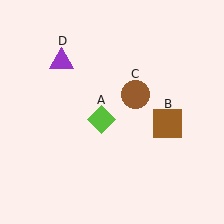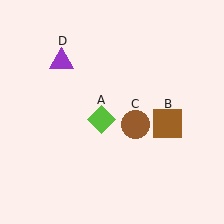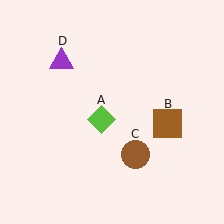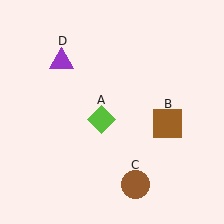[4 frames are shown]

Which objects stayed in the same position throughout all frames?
Lime diamond (object A) and brown square (object B) and purple triangle (object D) remained stationary.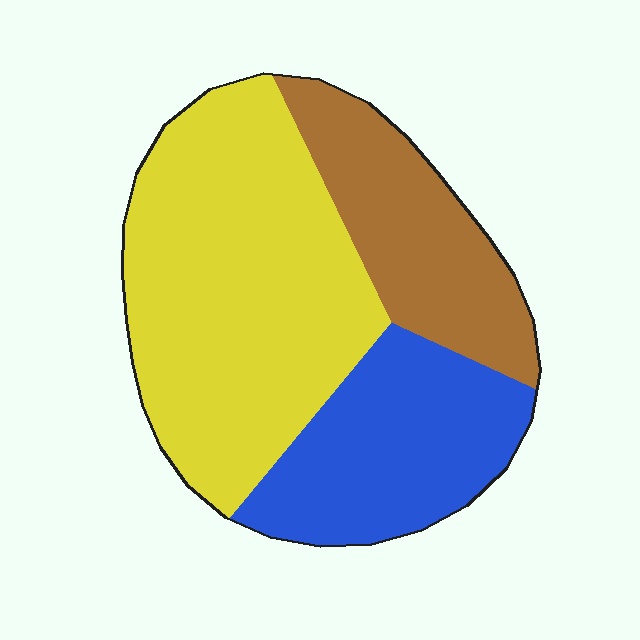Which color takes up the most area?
Yellow, at roughly 50%.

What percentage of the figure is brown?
Brown covers around 25% of the figure.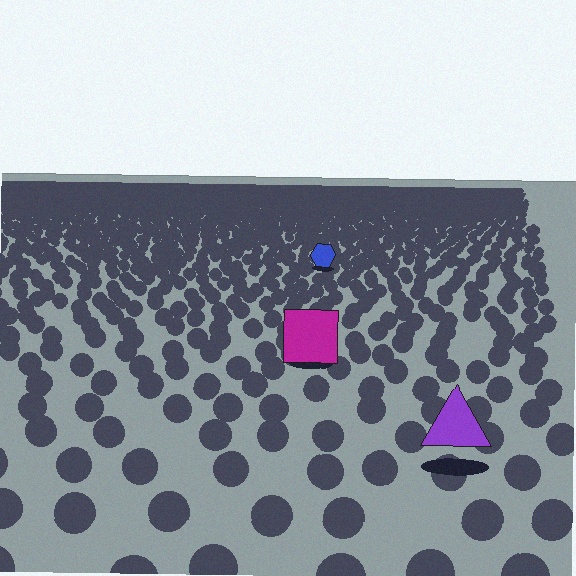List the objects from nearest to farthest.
From nearest to farthest: the purple triangle, the magenta square, the blue hexagon.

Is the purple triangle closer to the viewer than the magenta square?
Yes. The purple triangle is closer — you can tell from the texture gradient: the ground texture is coarser near it.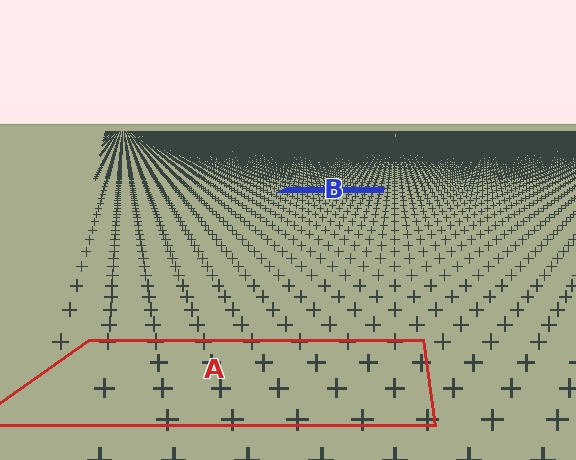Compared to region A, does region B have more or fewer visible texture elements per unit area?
Region B has more texture elements per unit area — they are packed more densely because it is farther away.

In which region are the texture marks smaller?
The texture marks are smaller in region B, because it is farther away.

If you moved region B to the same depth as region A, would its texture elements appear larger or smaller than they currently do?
They would appear larger. At a closer depth, the same texture elements are projected at a bigger on-screen size.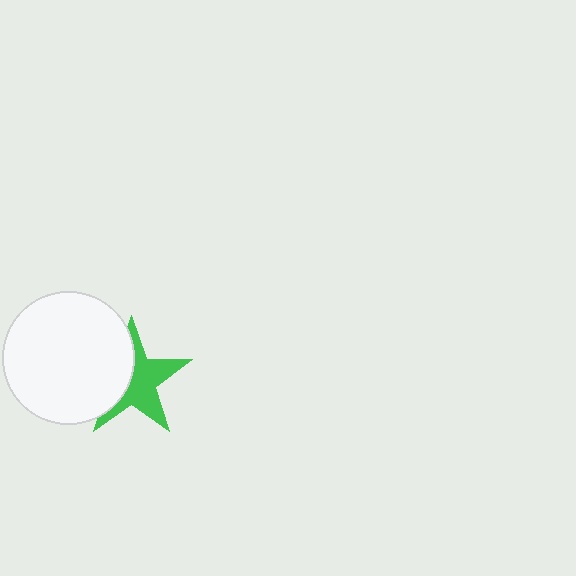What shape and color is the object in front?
The object in front is a white circle.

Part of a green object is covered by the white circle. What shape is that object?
It is a star.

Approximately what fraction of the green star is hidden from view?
Roughly 42% of the green star is hidden behind the white circle.